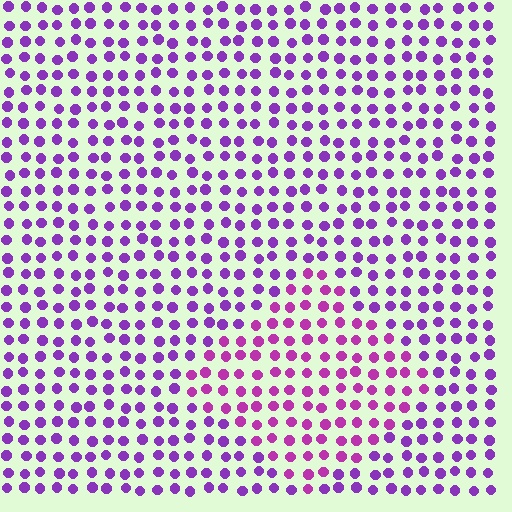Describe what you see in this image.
The image is filled with small purple elements in a uniform arrangement. A diamond-shaped region is visible where the elements are tinted to a slightly different hue, forming a subtle color boundary.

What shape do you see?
I see a diamond.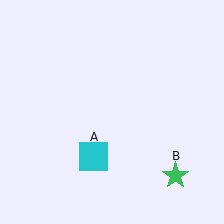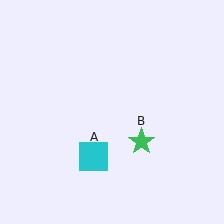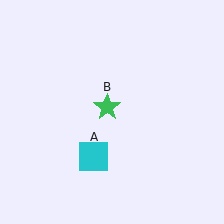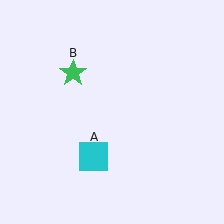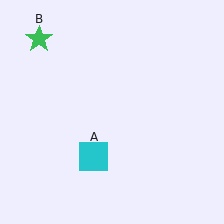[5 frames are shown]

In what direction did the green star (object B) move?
The green star (object B) moved up and to the left.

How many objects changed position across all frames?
1 object changed position: green star (object B).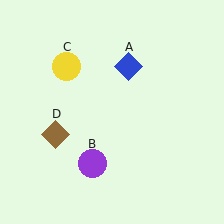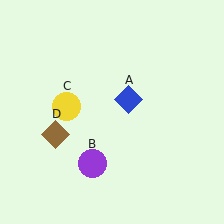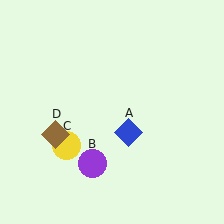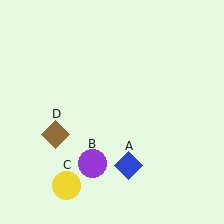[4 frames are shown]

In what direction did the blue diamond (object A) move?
The blue diamond (object A) moved down.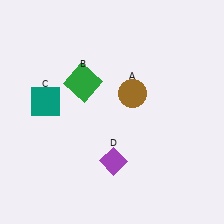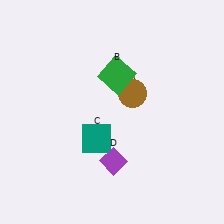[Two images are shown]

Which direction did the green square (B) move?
The green square (B) moved right.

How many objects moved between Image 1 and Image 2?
2 objects moved between the two images.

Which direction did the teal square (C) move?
The teal square (C) moved right.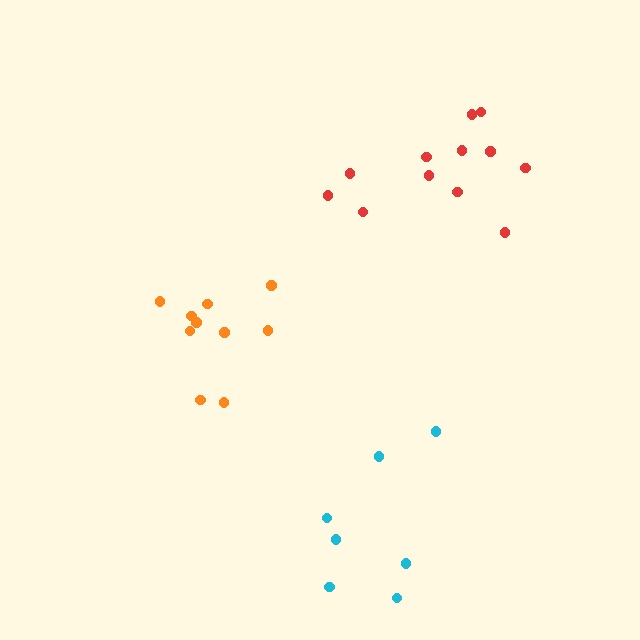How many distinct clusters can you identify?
There are 3 distinct clusters.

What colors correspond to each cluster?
The clusters are colored: orange, red, cyan.